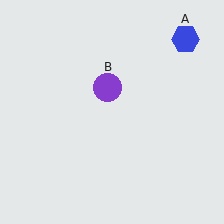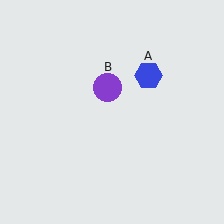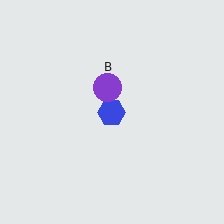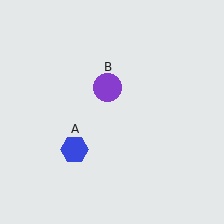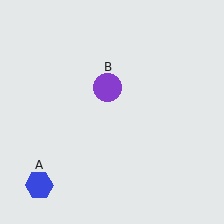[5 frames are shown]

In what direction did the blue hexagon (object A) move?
The blue hexagon (object A) moved down and to the left.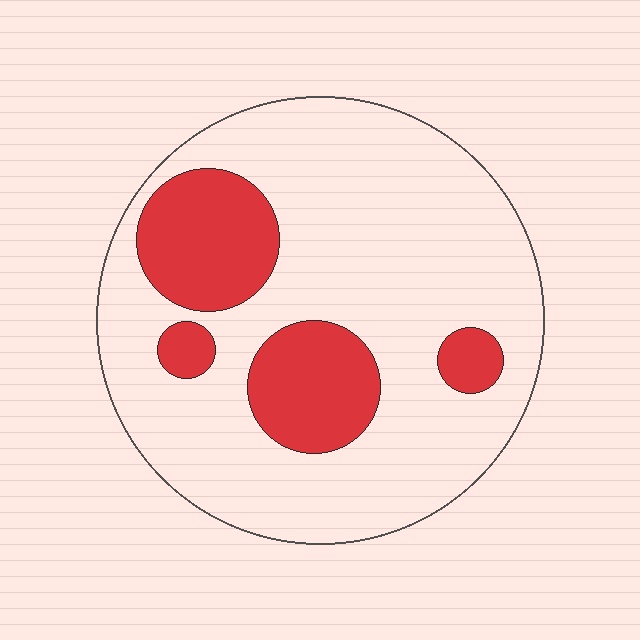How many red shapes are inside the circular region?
4.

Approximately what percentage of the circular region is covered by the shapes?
Approximately 25%.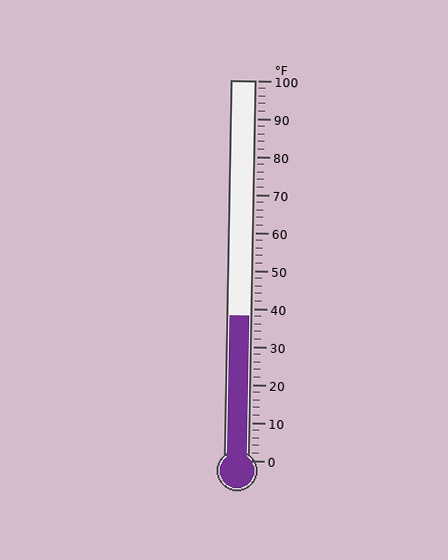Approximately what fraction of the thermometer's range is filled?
The thermometer is filled to approximately 40% of its range.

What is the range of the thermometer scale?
The thermometer scale ranges from 0°F to 100°F.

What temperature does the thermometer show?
The thermometer shows approximately 38°F.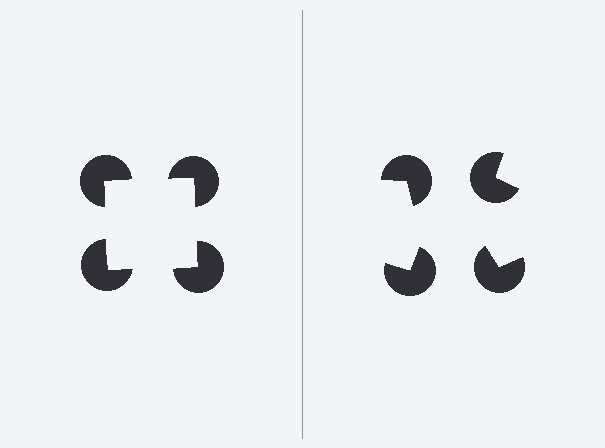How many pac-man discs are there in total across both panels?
8 — 4 on each side.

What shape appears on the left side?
An illusory square.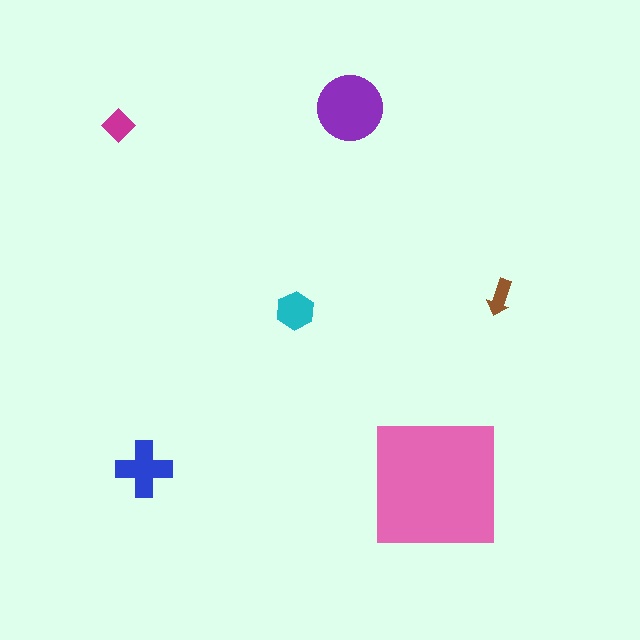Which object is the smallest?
The brown arrow.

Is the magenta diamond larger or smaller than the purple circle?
Smaller.